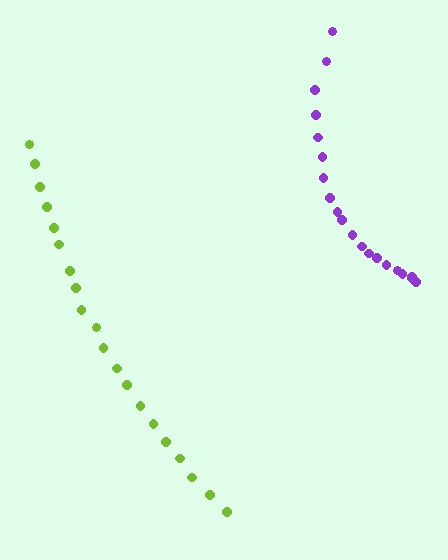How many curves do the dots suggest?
There are 2 distinct paths.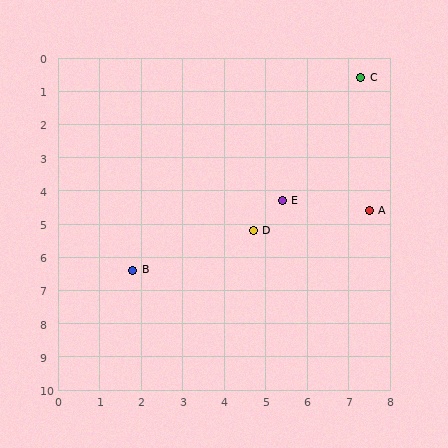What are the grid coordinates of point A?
Point A is at approximately (7.5, 4.6).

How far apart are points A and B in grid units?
Points A and B are about 6.0 grid units apart.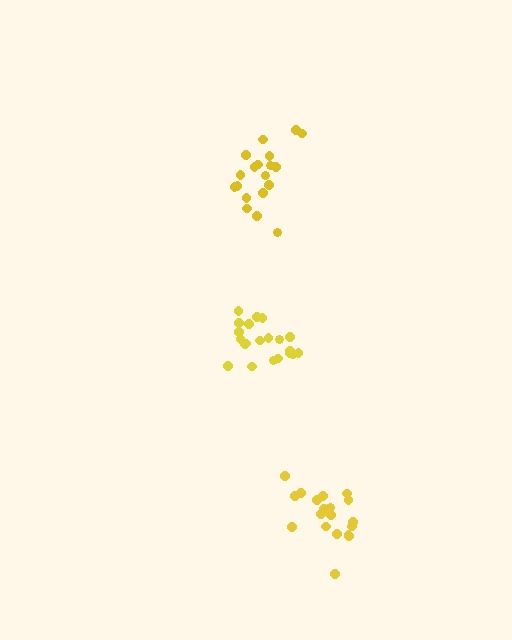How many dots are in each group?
Group 1: 19 dots, Group 2: 21 dots, Group 3: 20 dots (60 total).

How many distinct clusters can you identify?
There are 3 distinct clusters.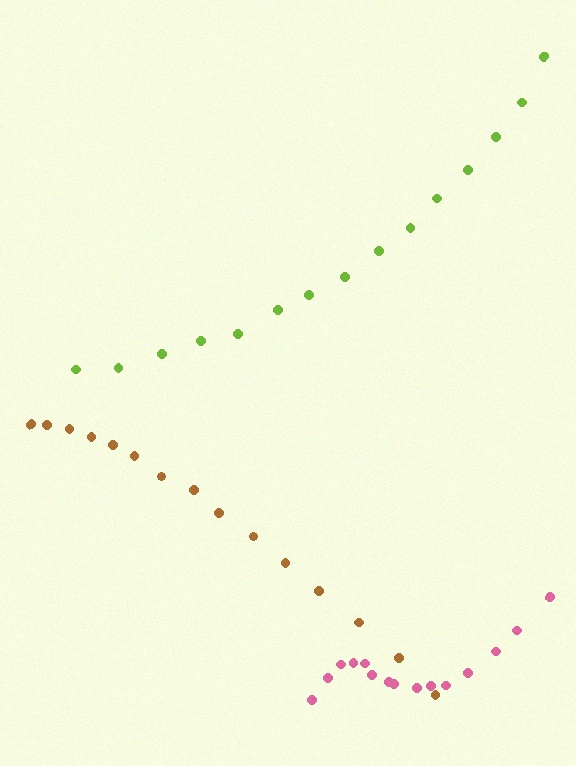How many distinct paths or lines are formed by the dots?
There are 3 distinct paths.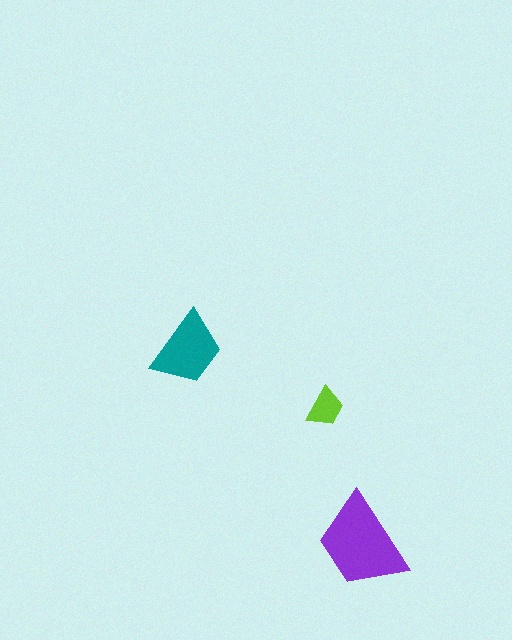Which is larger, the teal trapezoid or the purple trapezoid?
The purple one.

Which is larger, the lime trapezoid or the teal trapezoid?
The teal one.